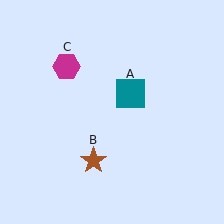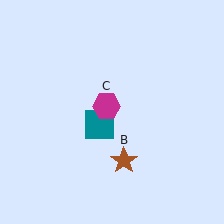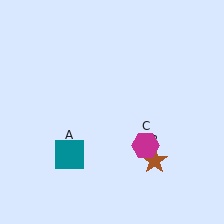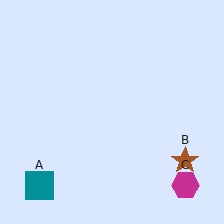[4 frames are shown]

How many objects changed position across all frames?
3 objects changed position: teal square (object A), brown star (object B), magenta hexagon (object C).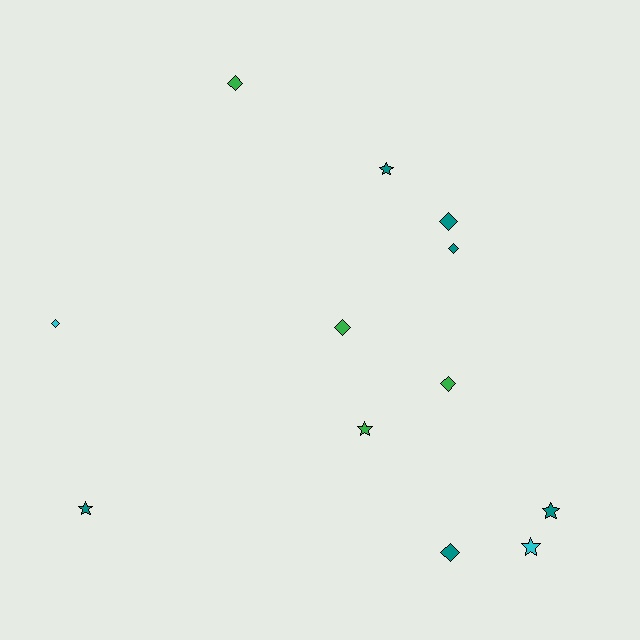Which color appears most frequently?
Teal, with 6 objects.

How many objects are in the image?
There are 12 objects.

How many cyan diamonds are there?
There is 1 cyan diamond.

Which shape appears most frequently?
Diamond, with 7 objects.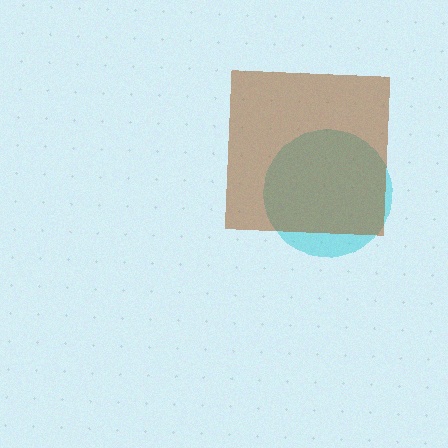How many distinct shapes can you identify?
There are 2 distinct shapes: a cyan circle, a brown square.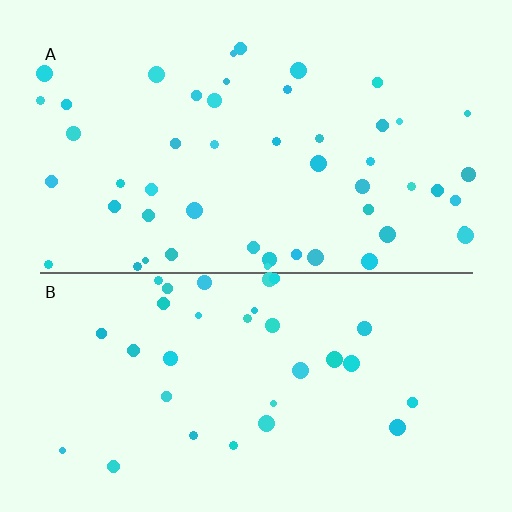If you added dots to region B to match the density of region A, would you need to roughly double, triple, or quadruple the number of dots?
Approximately double.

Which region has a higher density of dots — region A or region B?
A (the top).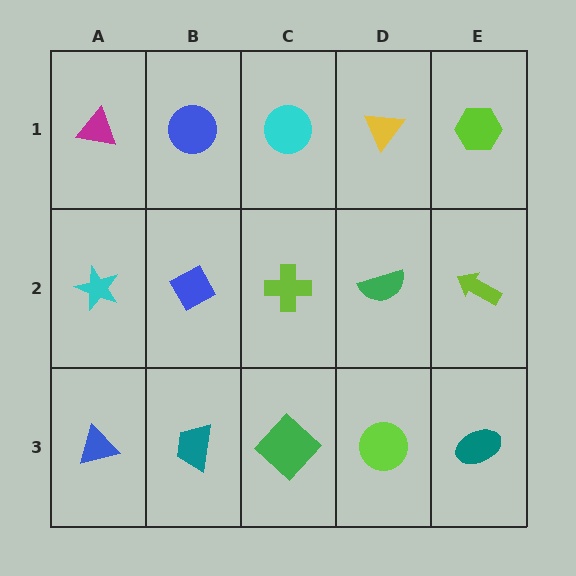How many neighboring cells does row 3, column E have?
2.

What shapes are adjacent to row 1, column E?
A lime arrow (row 2, column E), a yellow triangle (row 1, column D).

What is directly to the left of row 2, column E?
A green semicircle.